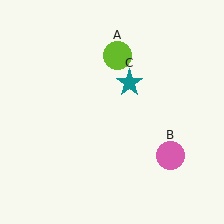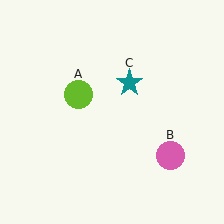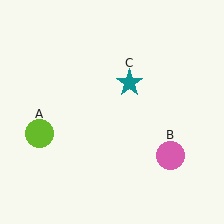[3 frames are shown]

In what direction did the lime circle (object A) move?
The lime circle (object A) moved down and to the left.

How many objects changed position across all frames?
1 object changed position: lime circle (object A).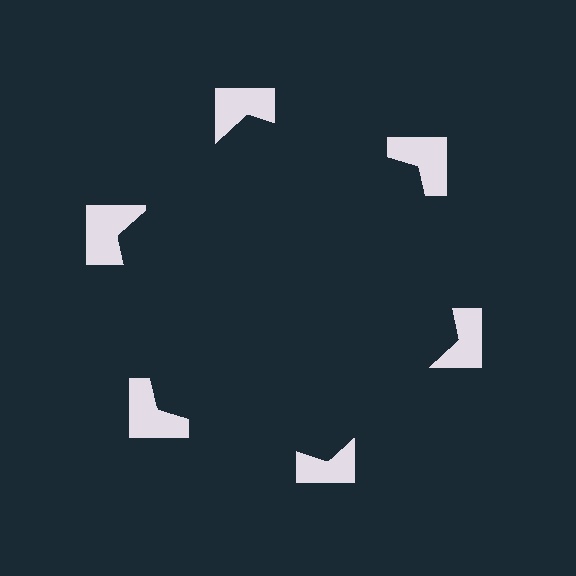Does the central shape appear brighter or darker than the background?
It typically appears slightly darker than the background, even though no actual brightness change is drawn.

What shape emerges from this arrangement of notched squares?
An illusory hexagon — its edges are inferred from the aligned wedge cuts in the notched squares, not physically drawn.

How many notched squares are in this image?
There are 6 — one at each vertex of the illusory hexagon.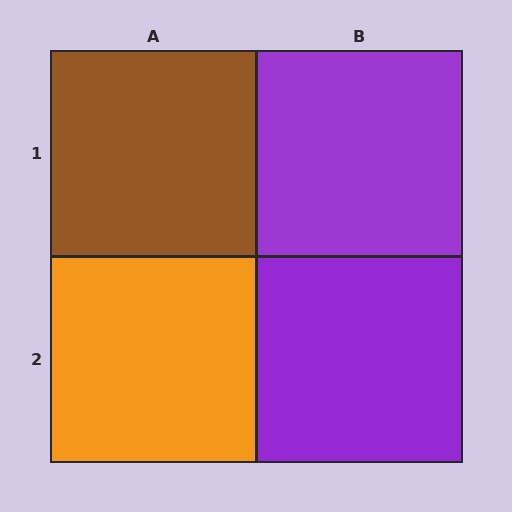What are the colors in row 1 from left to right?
Brown, purple.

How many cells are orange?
1 cell is orange.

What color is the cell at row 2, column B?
Purple.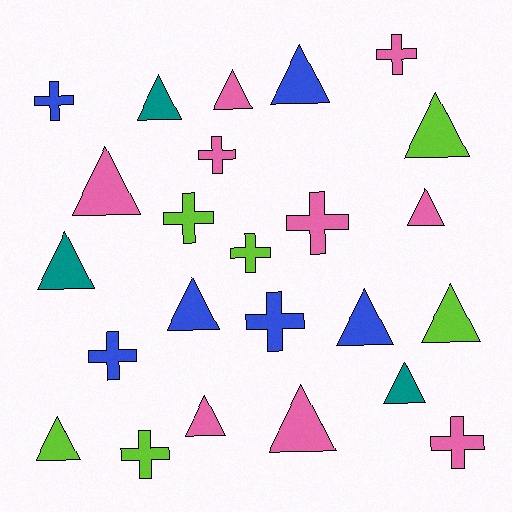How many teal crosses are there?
There are no teal crosses.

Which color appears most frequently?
Pink, with 9 objects.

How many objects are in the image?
There are 24 objects.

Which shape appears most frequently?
Triangle, with 14 objects.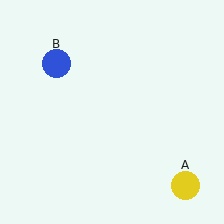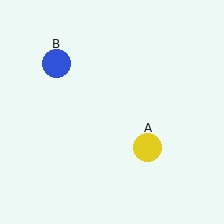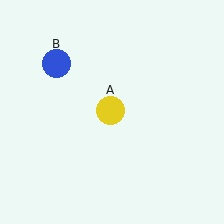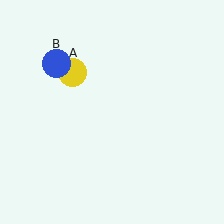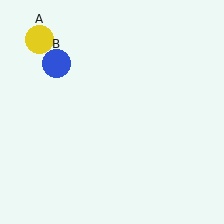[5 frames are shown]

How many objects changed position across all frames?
1 object changed position: yellow circle (object A).